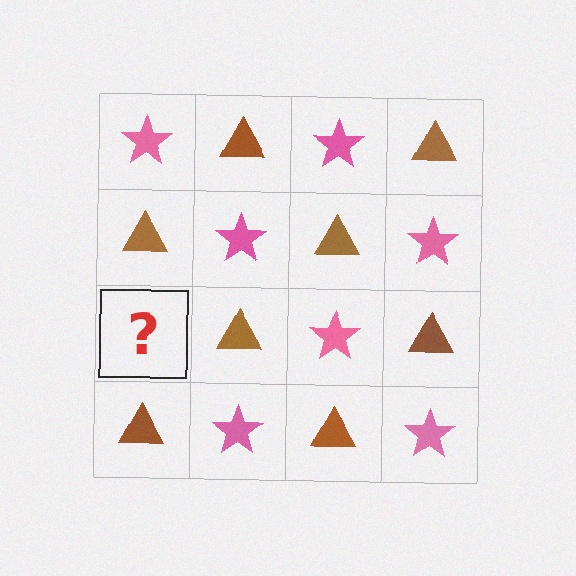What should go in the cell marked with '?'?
The missing cell should contain a pink star.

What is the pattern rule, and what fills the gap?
The rule is that it alternates pink star and brown triangle in a checkerboard pattern. The gap should be filled with a pink star.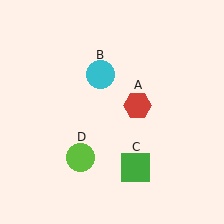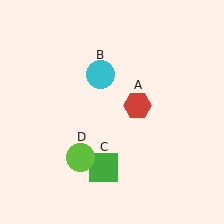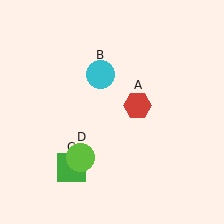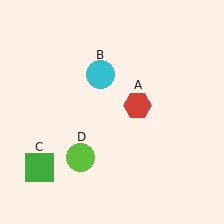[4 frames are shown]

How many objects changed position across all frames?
1 object changed position: green square (object C).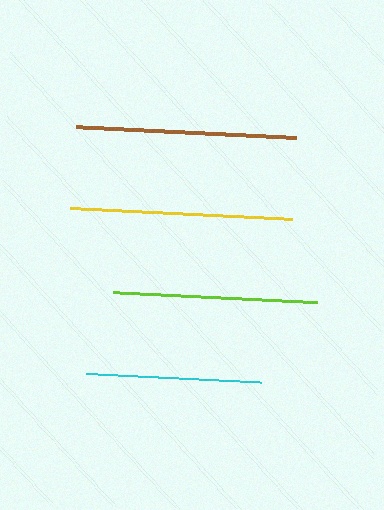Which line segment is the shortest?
The cyan line is the shortest at approximately 175 pixels.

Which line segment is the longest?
The yellow line is the longest at approximately 222 pixels.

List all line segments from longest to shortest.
From longest to shortest: yellow, brown, lime, cyan.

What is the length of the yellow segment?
The yellow segment is approximately 222 pixels long.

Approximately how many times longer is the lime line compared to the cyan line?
The lime line is approximately 1.2 times the length of the cyan line.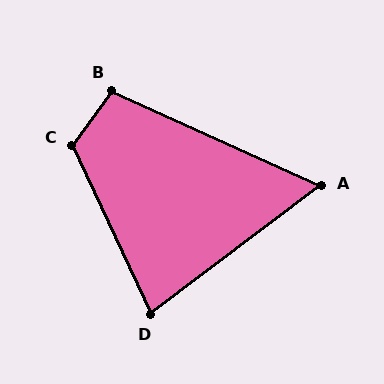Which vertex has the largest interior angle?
C, at approximately 118 degrees.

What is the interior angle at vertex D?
Approximately 78 degrees (acute).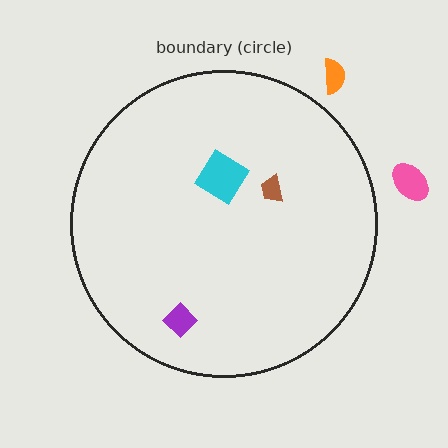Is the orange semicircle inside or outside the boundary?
Outside.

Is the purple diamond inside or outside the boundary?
Inside.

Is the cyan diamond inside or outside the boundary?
Inside.